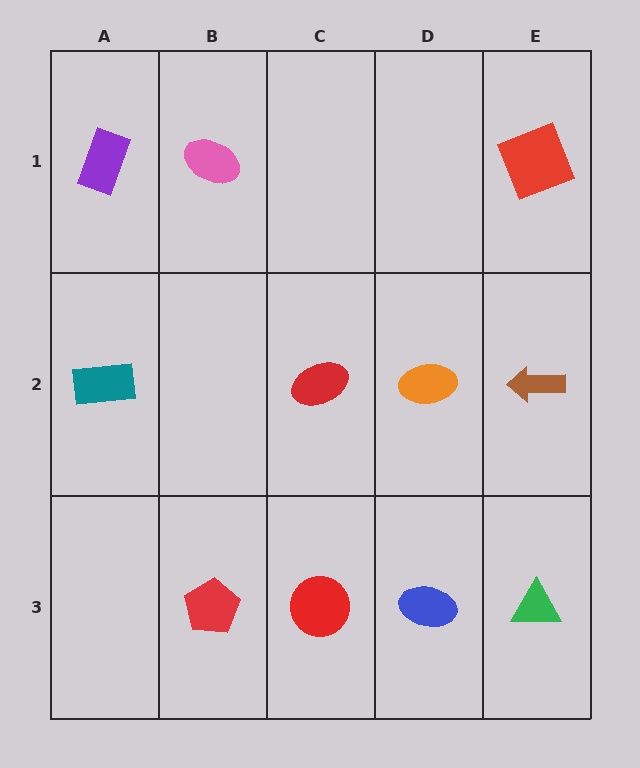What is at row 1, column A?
A purple rectangle.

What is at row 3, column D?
A blue ellipse.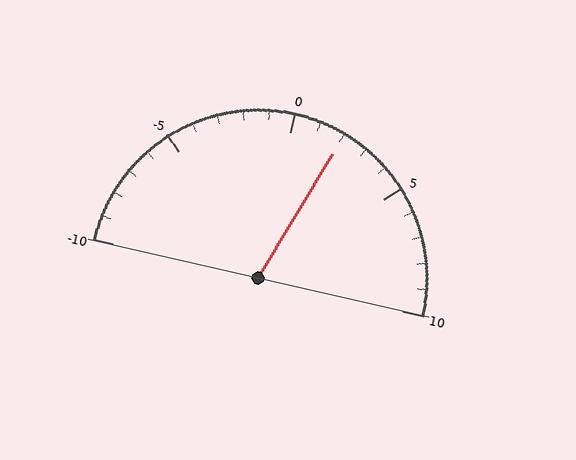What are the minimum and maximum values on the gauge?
The gauge ranges from -10 to 10.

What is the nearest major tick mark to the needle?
The nearest major tick mark is 0.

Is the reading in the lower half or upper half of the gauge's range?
The reading is in the upper half of the range (-10 to 10).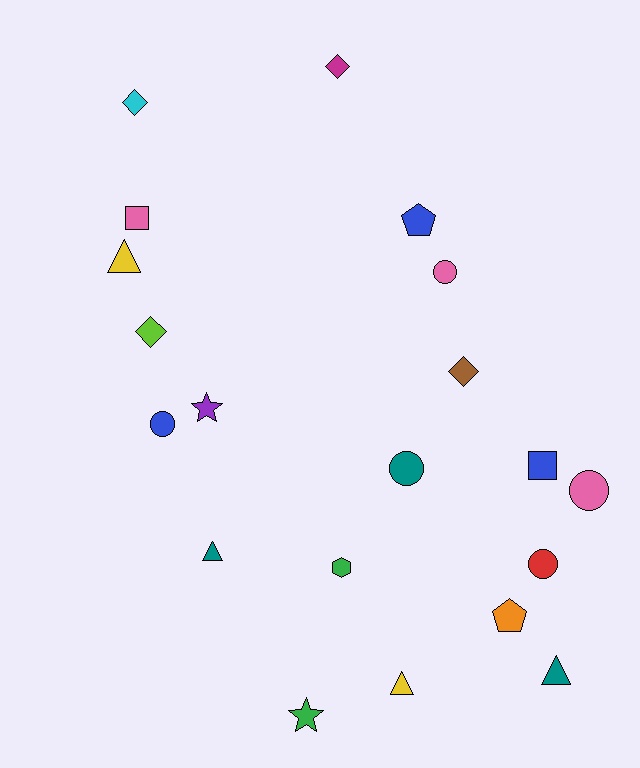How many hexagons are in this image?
There is 1 hexagon.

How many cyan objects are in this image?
There is 1 cyan object.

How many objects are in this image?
There are 20 objects.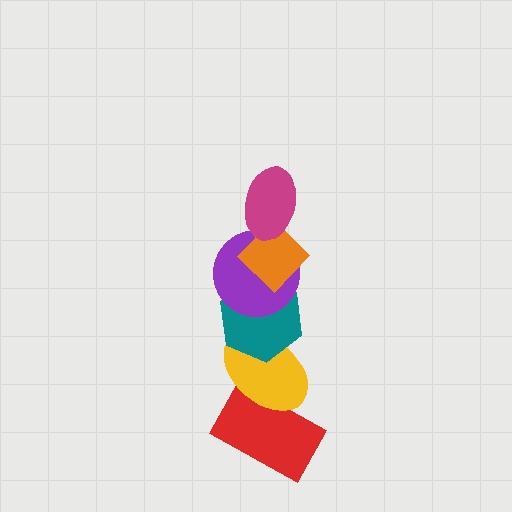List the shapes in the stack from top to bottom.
From top to bottom: the magenta ellipse, the orange diamond, the purple circle, the teal hexagon, the yellow ellipse, the red rectangle.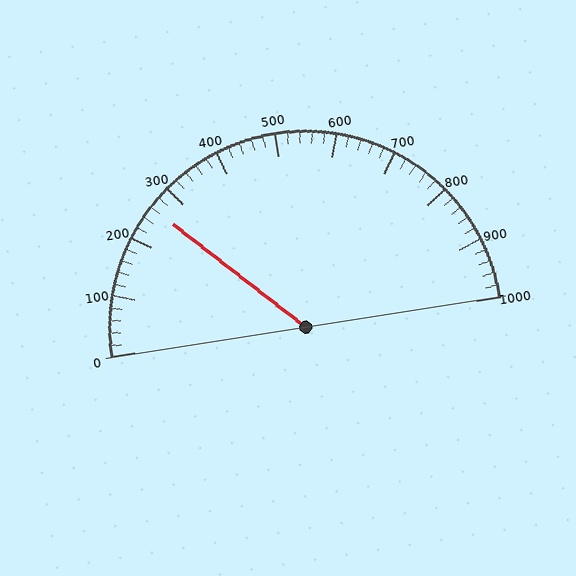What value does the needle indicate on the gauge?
The needle indicates approximately 260.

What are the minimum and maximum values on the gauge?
The gauge ranges from 0 to 1000.